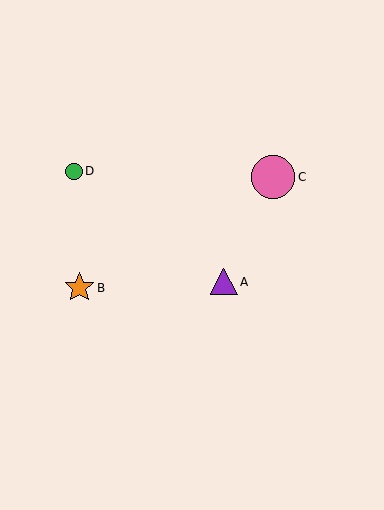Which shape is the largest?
The pink circle (labeled C) is the largest.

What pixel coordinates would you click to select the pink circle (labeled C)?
Click at (273, 177) to select the pink circle C.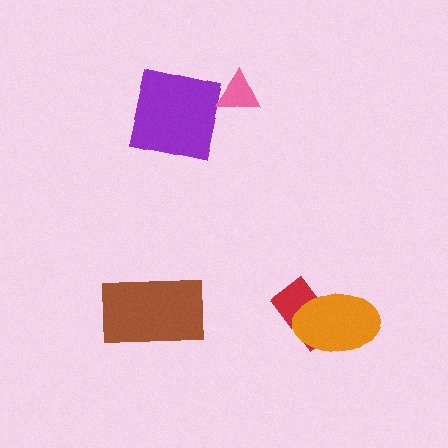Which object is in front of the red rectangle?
The orange ellipse is in front of the red rectangle.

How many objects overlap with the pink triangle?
0 objects overlap with the pink triangle.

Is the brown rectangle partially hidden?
No, no other shape covers it.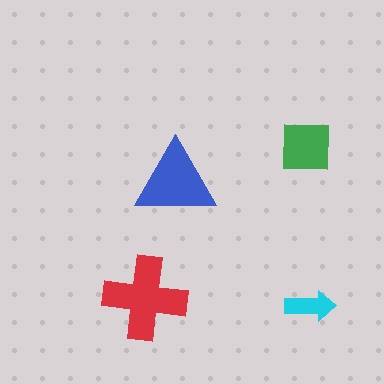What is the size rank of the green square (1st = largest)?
3rd.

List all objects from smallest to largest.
The cyan arrow, the green square, the blue triangle, the red cross.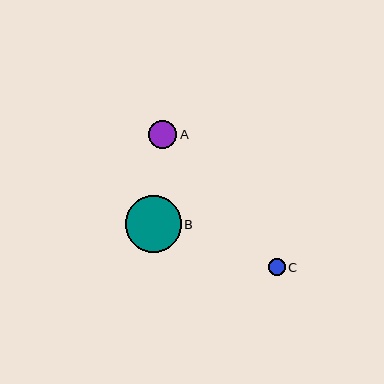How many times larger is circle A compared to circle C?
Circle A is approximately 1.7 times the size of circle C.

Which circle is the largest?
Circle B is the largest with a size of approximately 56 pixels.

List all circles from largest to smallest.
From largest to smallest: B, A, C.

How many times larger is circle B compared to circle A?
Circle B is approximately 2.0 times the size of circle A.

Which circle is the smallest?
Circle C is the smallest with a size of approximately 17 pixels.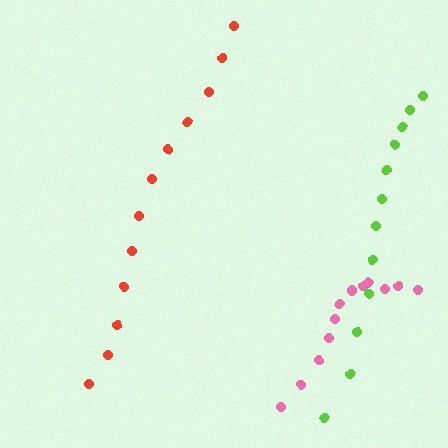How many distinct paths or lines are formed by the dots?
There are 3 distinct paths.